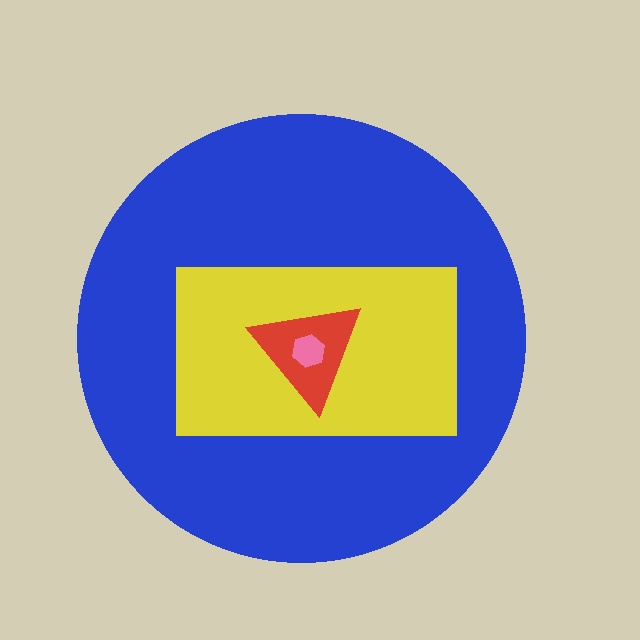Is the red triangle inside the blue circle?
Yes.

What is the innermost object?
The pink hexagon.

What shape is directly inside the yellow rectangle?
The red triangle.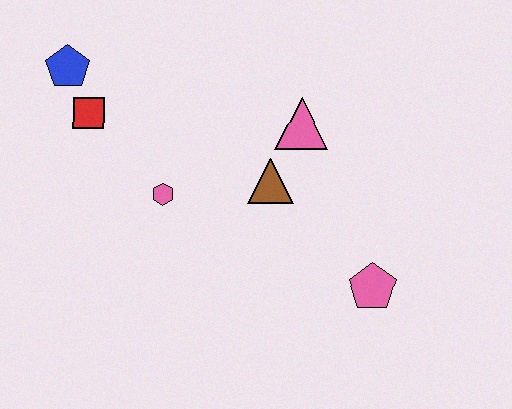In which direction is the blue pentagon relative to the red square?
The blue pentagon is above the red square.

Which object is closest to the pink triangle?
The brown triangle is closest to the pink triangle.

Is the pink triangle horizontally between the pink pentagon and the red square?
Yes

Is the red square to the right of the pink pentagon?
No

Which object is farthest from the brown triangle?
The blue pentagon is farthest from the brown triangle.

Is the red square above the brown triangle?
Yes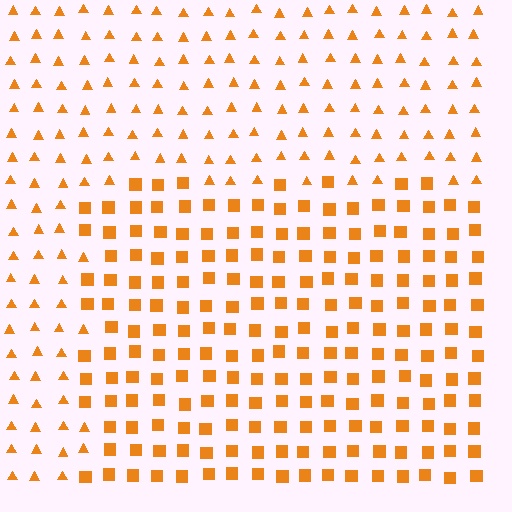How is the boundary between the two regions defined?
The boundary is defined by a change in element shape: squares inside vs. triangles outside. All elements share the same color and spacing.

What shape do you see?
I see a rectangle.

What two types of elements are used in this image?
The image uses squares inside the rectangle region and triangles outside it.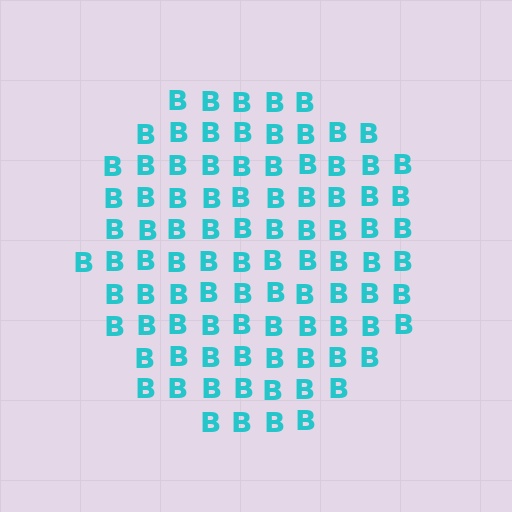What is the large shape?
The large shape is a circle.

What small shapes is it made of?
It is made of small letter B's.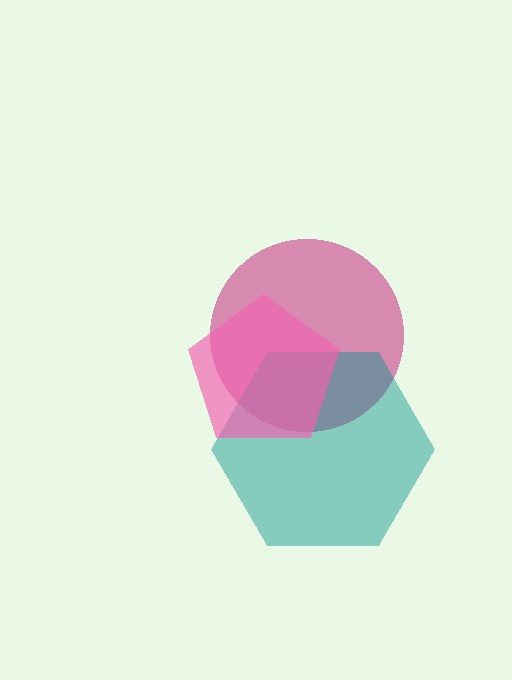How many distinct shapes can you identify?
There are 3 distinct shapes: a magenta circle, a teal hexagon, a pink pentagon.